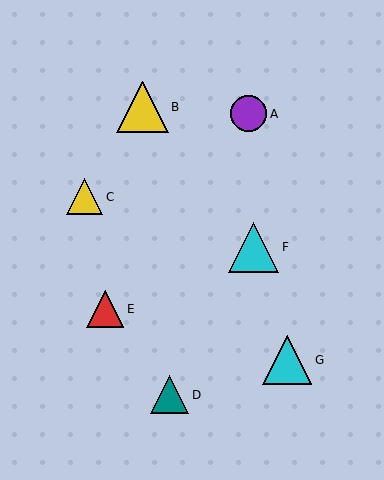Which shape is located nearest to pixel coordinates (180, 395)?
The teal triangle (labeled D) at (170, 395) is nearest to that location.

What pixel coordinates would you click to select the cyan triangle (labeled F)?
Click at (254, 247) to select the cyan triangle F.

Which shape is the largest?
The yellow triangle (labeled B) is the largest.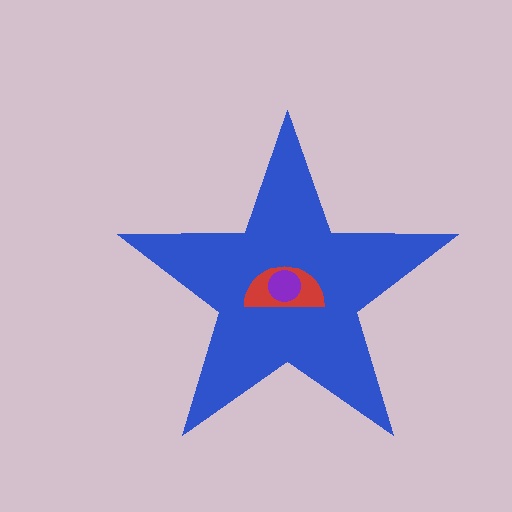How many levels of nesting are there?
3.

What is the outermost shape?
The blue star.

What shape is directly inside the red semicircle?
The purple circle.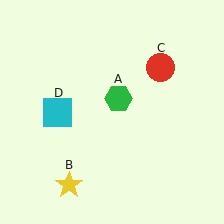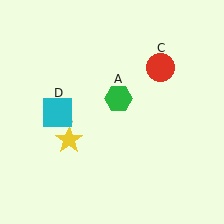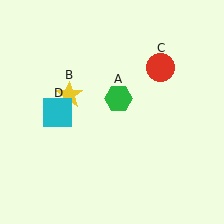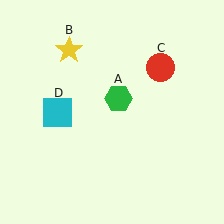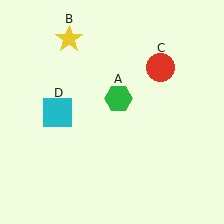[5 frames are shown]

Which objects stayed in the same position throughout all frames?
Green hexagon (object A) and red circle (object C) and cyan square (object D) remained stationary.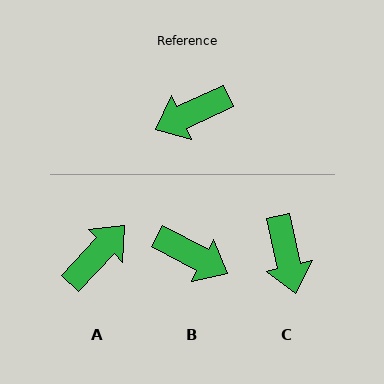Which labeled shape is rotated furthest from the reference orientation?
A, about 158 degrees away.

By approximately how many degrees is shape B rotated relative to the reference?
Approximately 127 degrees counter-clockwise.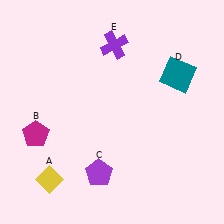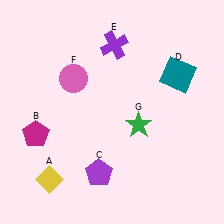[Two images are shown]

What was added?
A pink circle (F), a green star (G) were added in Image 2.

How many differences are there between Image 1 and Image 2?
There are 2 differences between the two images.